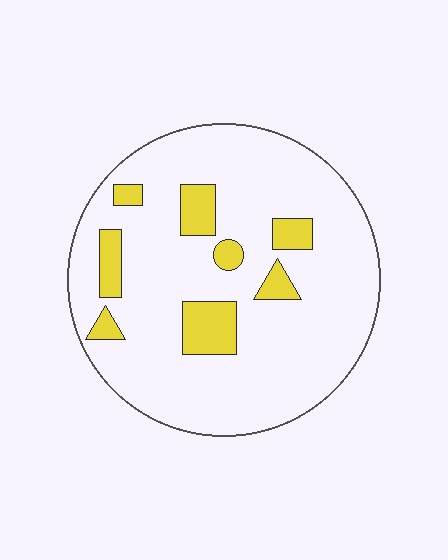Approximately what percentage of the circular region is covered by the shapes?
Approximately 15%.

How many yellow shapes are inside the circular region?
8.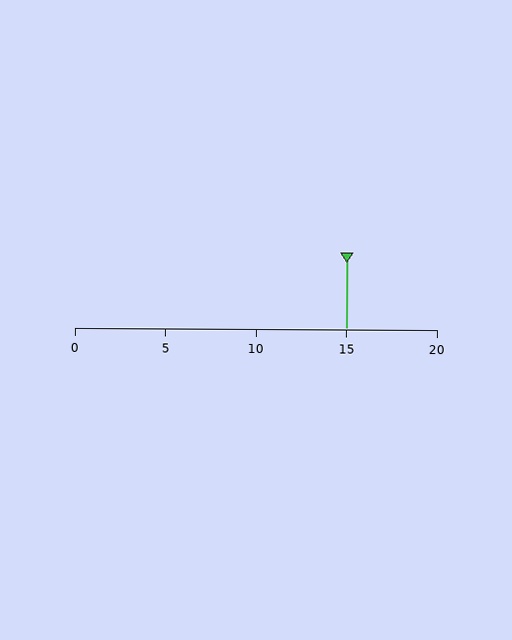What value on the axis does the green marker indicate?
The marker indicates approximately 15.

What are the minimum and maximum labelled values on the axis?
The axis runs from 0 to 20.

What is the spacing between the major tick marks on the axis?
The major ticks are spaced 5 apart.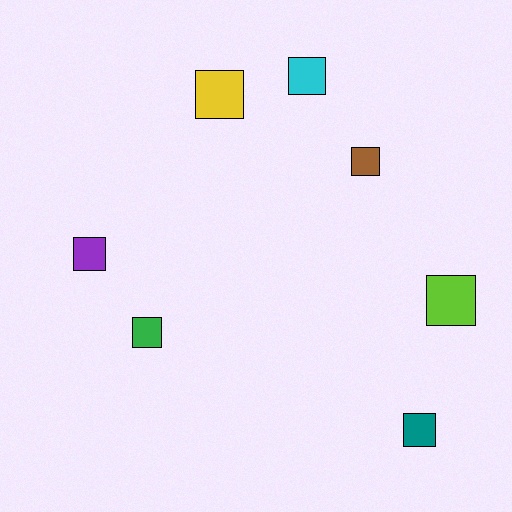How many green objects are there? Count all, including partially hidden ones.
There is 1 green object.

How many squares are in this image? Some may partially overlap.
There are 7 squares.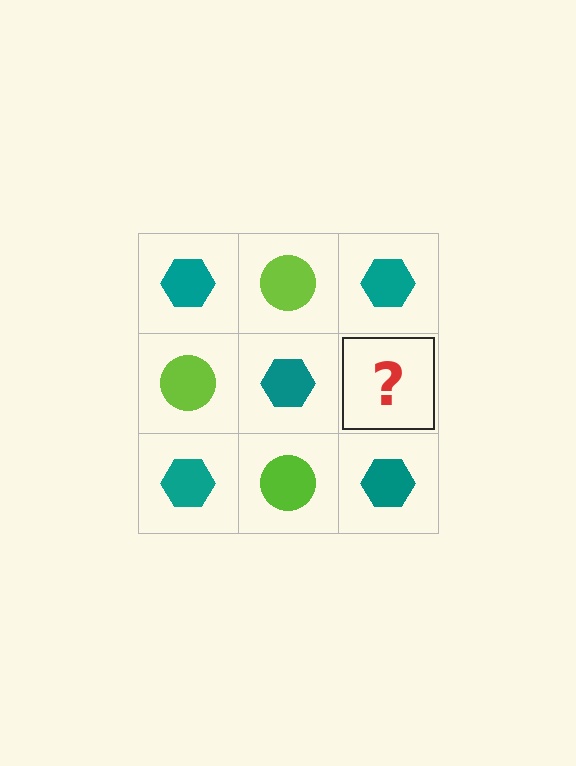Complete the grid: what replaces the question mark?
The question mark should be replaced with a lime circle.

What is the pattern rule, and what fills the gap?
The rule is that it alternates teal hexagon and lime circle in a checkerboard pattern. The gap should be filled with a lime circle.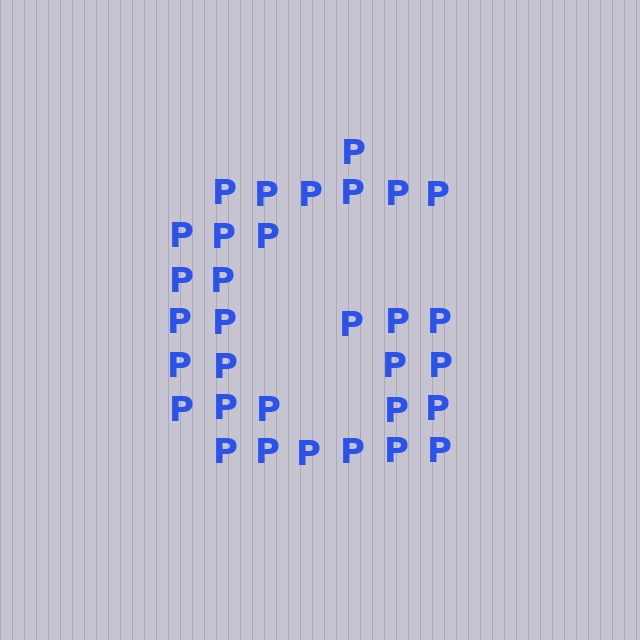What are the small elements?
The small elements are letter P's.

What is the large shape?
The large shape is the letter G.